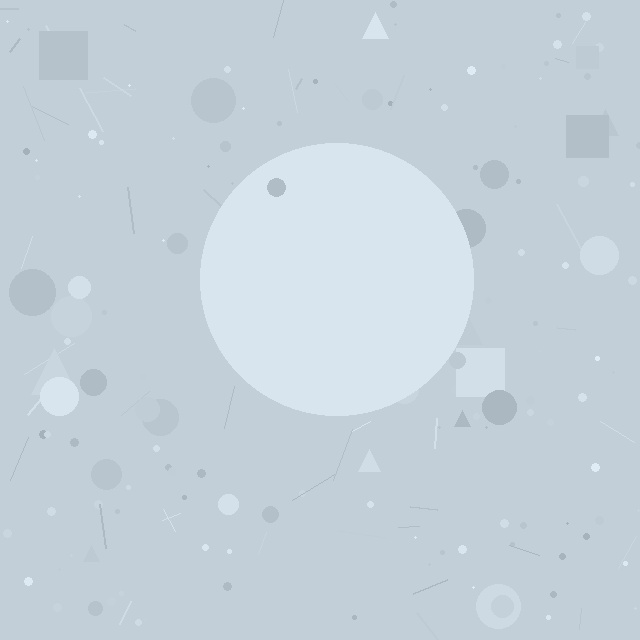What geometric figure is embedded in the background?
A circle is embedded in the background.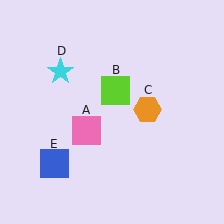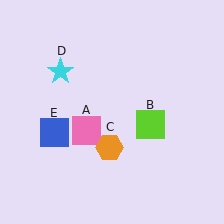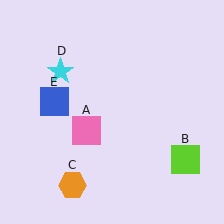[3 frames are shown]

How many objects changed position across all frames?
3 objects changed position: lime square (object B), orange hexagon (object C), blue square (object E).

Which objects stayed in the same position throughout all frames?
Pink square (object A) and cyan star (object D) remained stationary.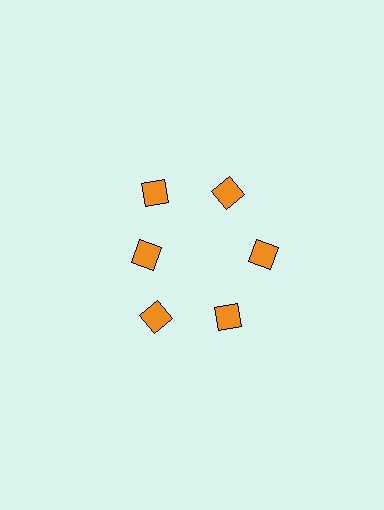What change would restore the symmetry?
The symmetry would be restored by moving it outward, back onto the ring so that all 6 diamonds sit at equal angles and equal distance from the center.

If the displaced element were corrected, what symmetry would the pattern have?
It would have 6-fold rotational symmetry — the pattern would map onto itself every 60 degrees.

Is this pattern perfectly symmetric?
No. The 6 orange diamonds are arranged in a ring, but one element near the 9 o'clock position is pulled inward toward the center, breaking the 6-fold rotational symmetry.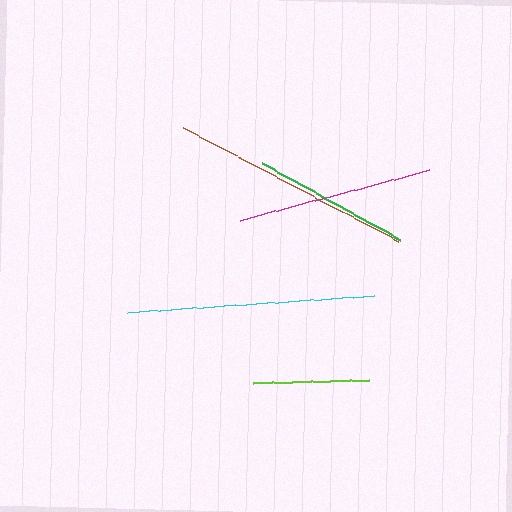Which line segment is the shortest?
The lime line is the shortest at approximately 116 pixels.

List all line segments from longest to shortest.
From longest to shortest: cyan, brown, magenta, green, lime.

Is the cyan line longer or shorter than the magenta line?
The cyan line is longer than the magenta line.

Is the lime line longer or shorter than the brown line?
The brown line is longer than the lime line.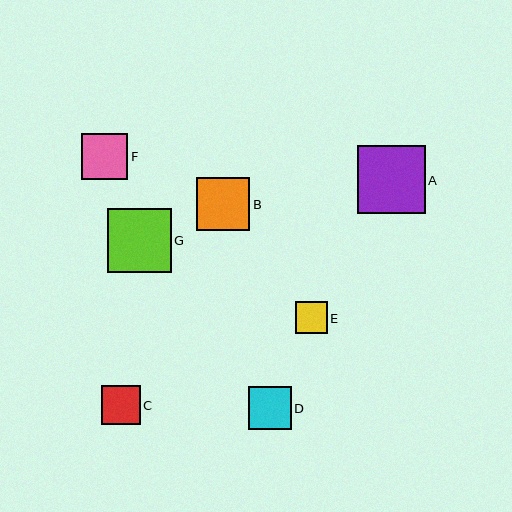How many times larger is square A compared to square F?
Square A is approximately 1.5 times the size of square F.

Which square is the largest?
Square A is the largest with a size of approximately 68 pixels.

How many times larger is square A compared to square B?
Square A is approximately 1.3 times the size of square B.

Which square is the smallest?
Square E is the smallest with a size of approximately 32 pixels.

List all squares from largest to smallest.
From largest to smallest: A, G, B, F, D, C, E.